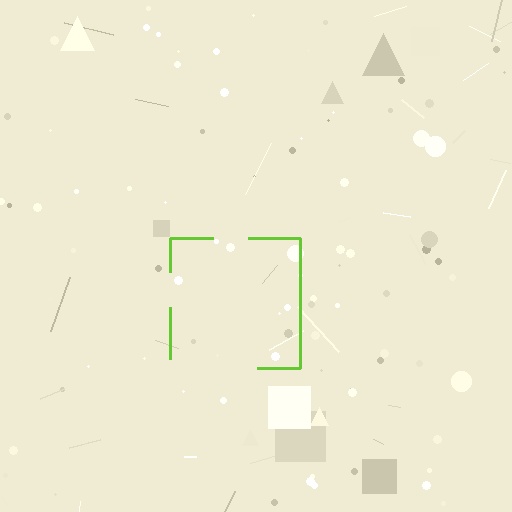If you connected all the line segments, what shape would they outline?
They would outline a square.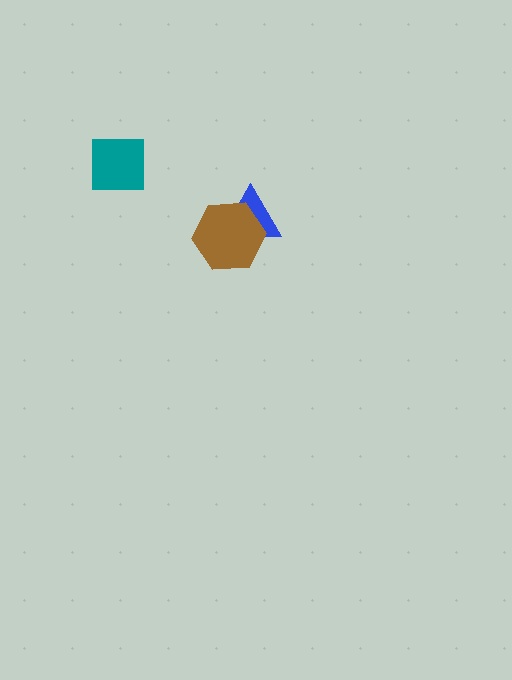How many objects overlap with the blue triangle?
1 object overlaps with the blue triangle.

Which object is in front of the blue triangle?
The brown hexagon is in front of the blue triangle.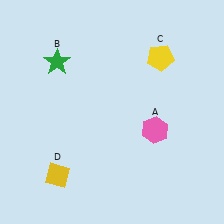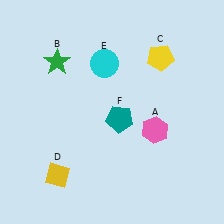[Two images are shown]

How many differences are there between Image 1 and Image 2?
There are 2 differences between the two images.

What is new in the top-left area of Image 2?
A cyan circle (E) was added in the top-left area of Image 2.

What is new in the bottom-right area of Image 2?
A teal pentagon (F) was added in the bottom-right area of Image 2.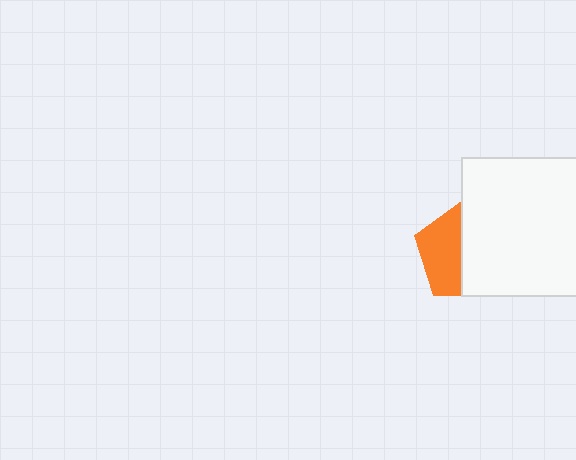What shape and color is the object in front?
The object in front is a white rectangle.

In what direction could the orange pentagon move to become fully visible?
The orange pentagon could move left. That would shift it out from behind the white rectangle entirely.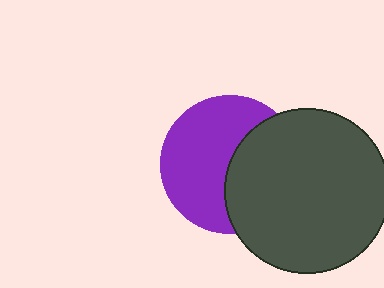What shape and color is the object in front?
The object in front is a dark gray circle.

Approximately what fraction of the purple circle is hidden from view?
Roughly 42% of the purple circle is hidden behind the dark gray circle.